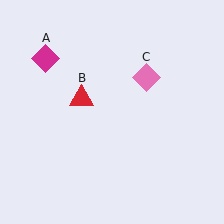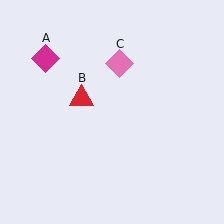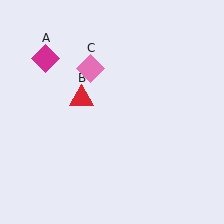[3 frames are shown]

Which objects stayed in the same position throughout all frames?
Magenta diamond (object A) and red triangle (object B) remained stationary.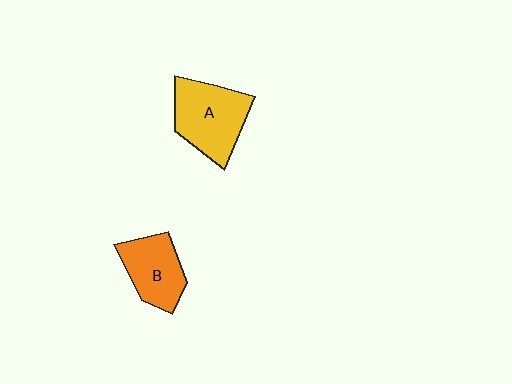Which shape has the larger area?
Shape A (yellow).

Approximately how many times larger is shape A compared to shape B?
Approximately 1.3 times.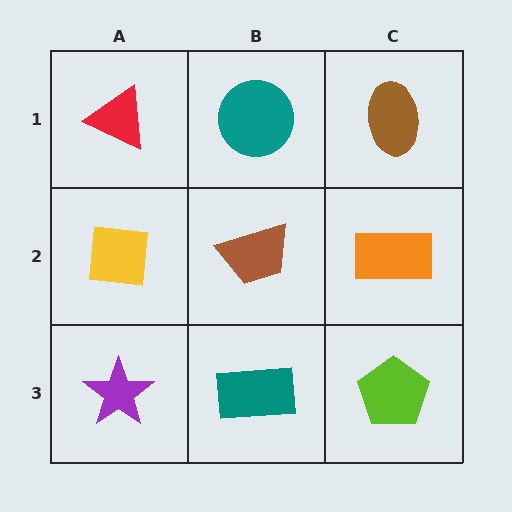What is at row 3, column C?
A lime pentagon.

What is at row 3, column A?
A purple star.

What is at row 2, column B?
A brown trapezoid.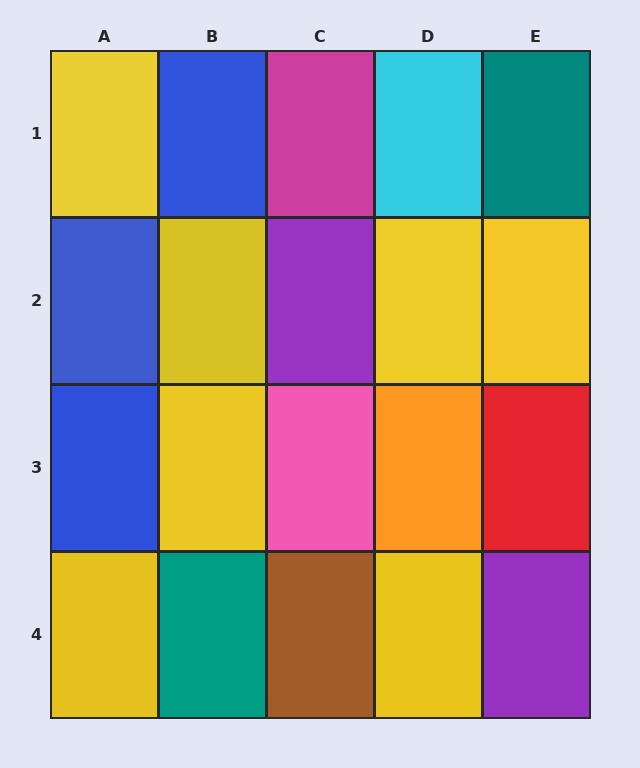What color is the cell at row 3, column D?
Orange.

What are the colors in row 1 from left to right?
Yellow, blue, magenta, cyan, teal.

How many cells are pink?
1 cell is pink.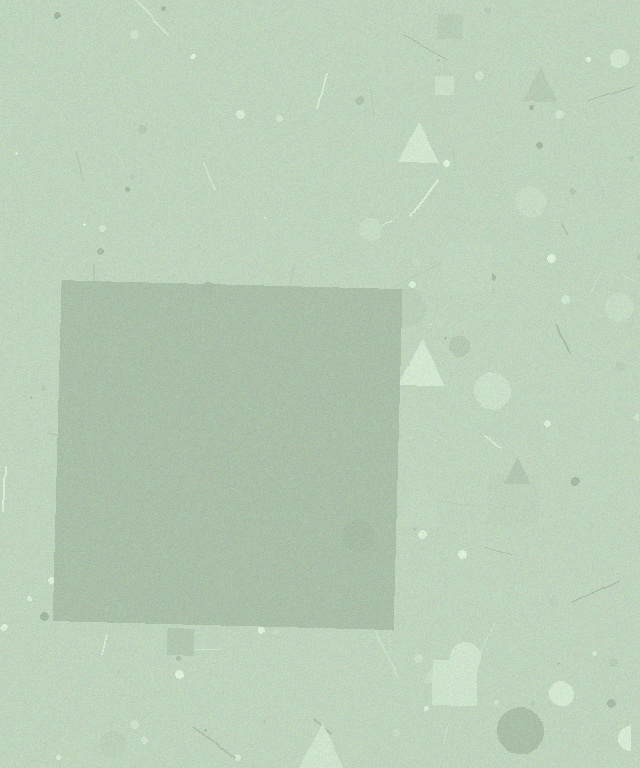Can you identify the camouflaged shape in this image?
The camouflaged shape is a square.